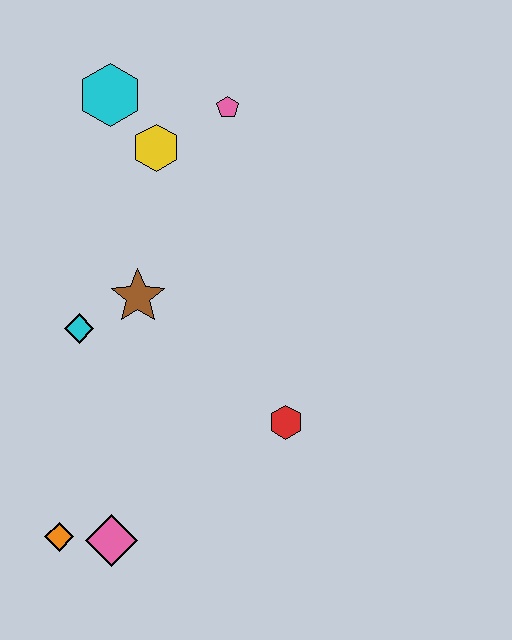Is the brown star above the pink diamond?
Yes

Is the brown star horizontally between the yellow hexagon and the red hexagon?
No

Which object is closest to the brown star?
The cyan diamond is closest to the brown star.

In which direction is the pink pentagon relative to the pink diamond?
The pink pentagon is above the pink diamond.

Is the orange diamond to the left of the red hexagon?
Yes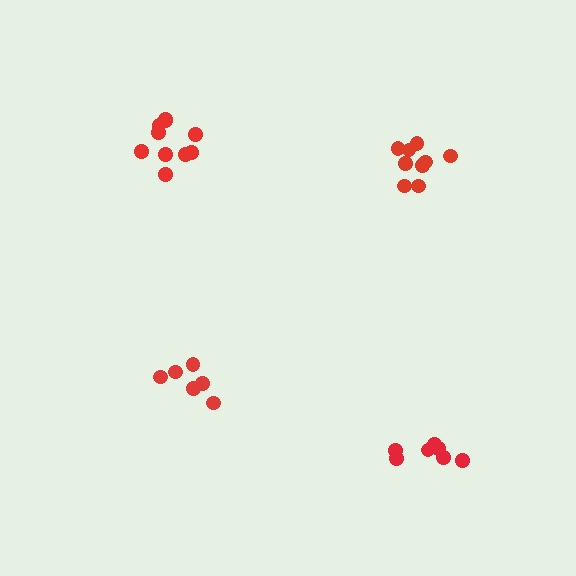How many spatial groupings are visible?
There are 4 spatial groupings.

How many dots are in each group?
Group 1: 10 dots, Group 2: 7 dots, Group 3: 6 dots, Group 4: 9 dots (32 total).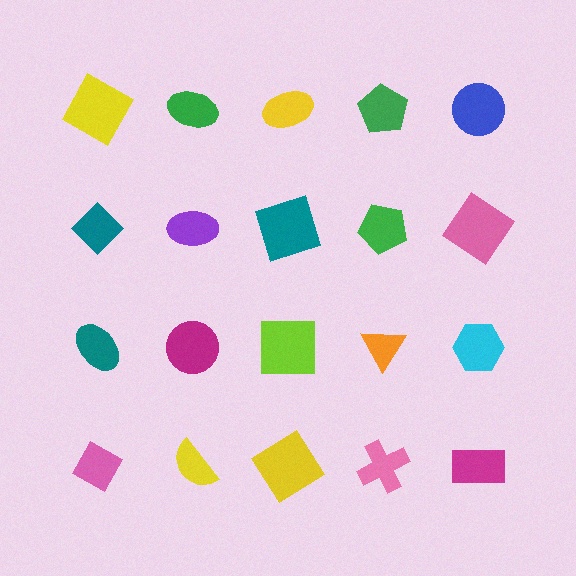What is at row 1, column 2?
A green ellipse.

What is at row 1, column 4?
A green pentagon.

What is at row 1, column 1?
A yellow square.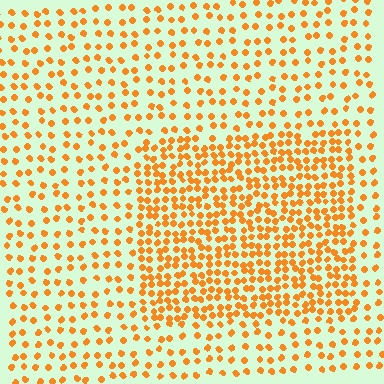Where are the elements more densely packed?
The elements are more densely packed inside the rectangle boundary.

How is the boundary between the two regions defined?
The boundary is defined by a change in element density (approximately 2.1x ratio). All elements are the same color, size, and shape.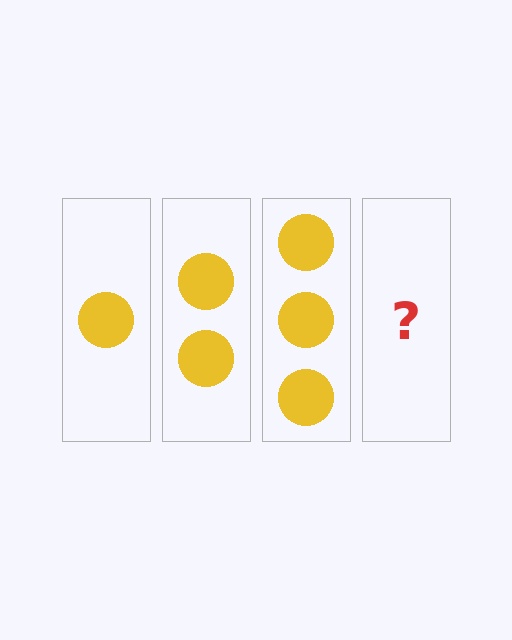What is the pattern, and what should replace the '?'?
The pattern is that each step adds one more circle. The '?' should be 4 circles.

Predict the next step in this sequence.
The next step is 4 circles.